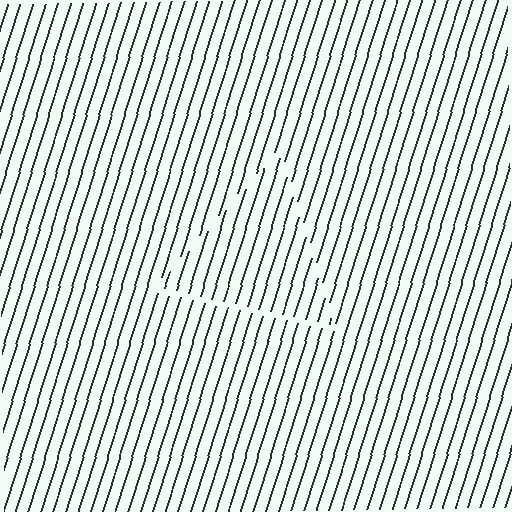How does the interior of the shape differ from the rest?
The interior of the shape contains the same grating, shifted by half a period — the contour is defined by the phase discontinuity where line-ends from the inner and outer gratings abut.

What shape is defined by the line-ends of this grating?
An illusory triangle. The interior of the shape contains the same grating, shifted by half a period — the contour is defined by the phase discontinuity where line-ends from the inner and outer gratings abut.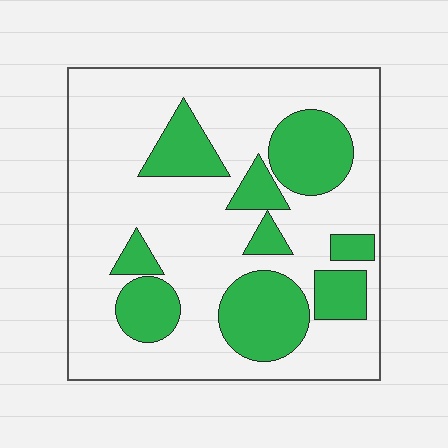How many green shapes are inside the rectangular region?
9.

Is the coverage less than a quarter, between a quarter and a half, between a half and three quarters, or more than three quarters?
Between a quarter and a half.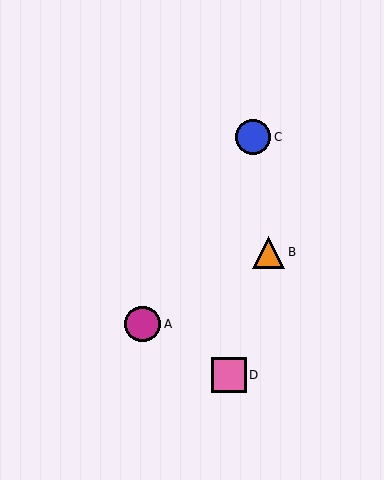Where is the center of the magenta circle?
The center of the magenta circle is at (143, 324).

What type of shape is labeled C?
Shape C is a blue circle.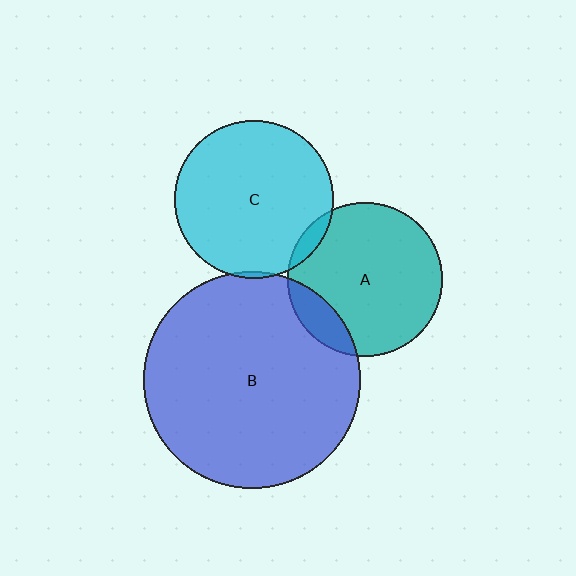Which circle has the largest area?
Circle B (blue).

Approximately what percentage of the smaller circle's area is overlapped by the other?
Approximately 15%.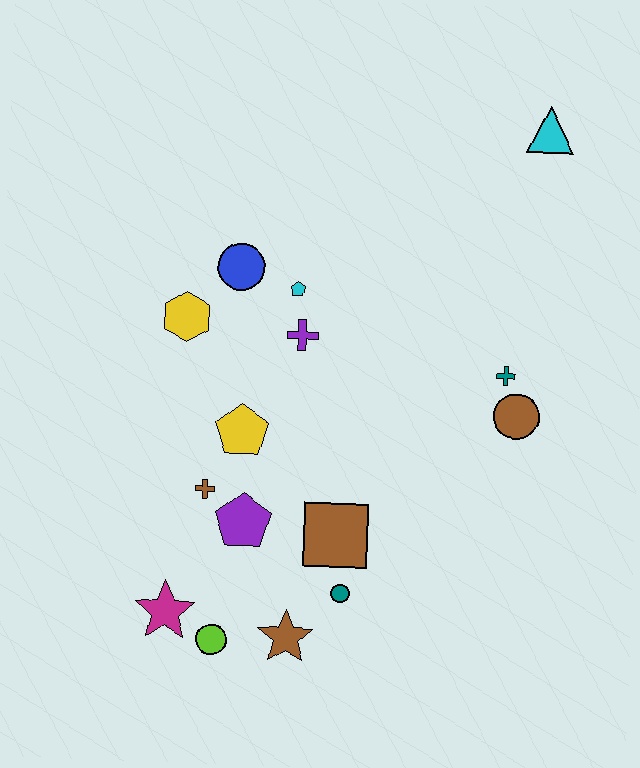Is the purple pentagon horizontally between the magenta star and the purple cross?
Yes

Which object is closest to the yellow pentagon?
The brown cross is closest to the yellow pentagon.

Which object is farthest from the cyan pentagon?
The lime circle is farthest from the cyan pentagon.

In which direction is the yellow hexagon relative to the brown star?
The yellow hexagon is above the brown star.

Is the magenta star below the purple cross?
Yes